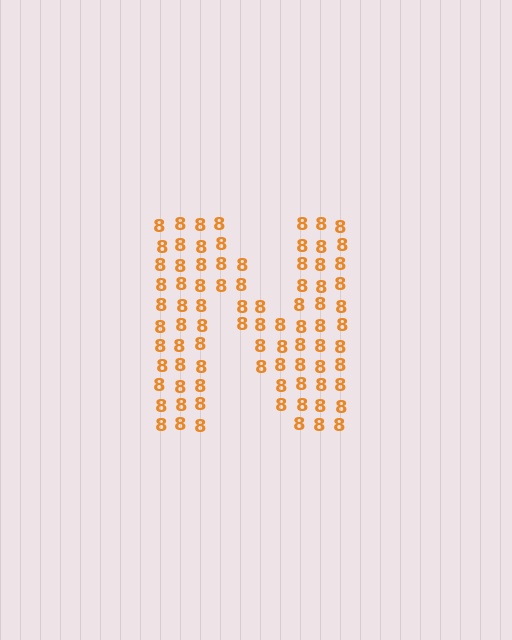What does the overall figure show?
The overall figure shows the letter N.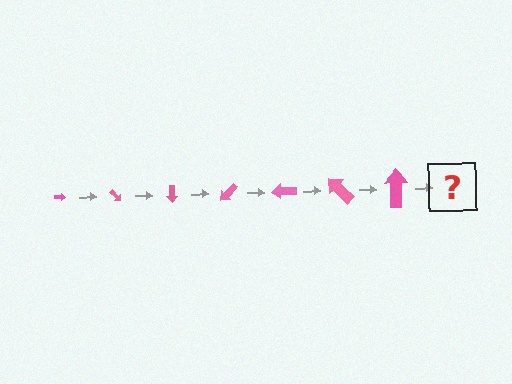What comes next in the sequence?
The next element should be an arrow, larger than the previous one and rotated 315 degrees from the start.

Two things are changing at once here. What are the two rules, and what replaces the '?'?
The two rules are that the arrow grows larger each step and it rotates 45 degrees each step. The '?' should be an arrow, larger than the previous one and rotated 315 degrees from the start.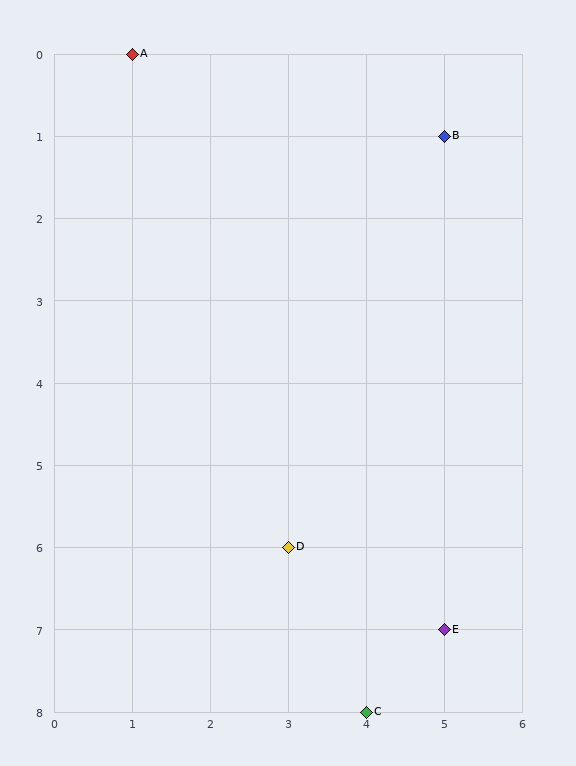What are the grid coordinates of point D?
Point D is at grid coordinates (3, 6).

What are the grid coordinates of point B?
Point B is at grid coordinates (5, 1).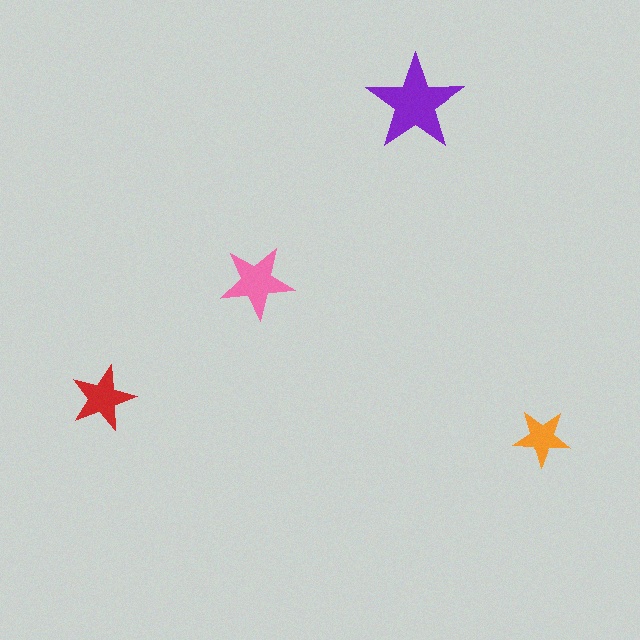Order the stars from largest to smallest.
the purple one, the pink one, the red one, the orange one.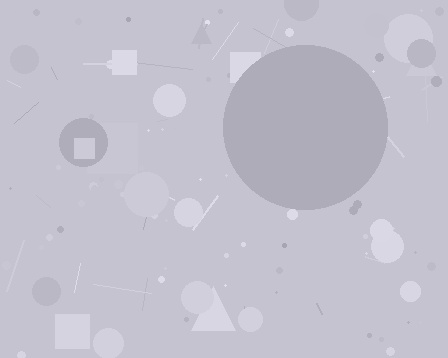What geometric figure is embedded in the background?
A circle is embedded in the background.